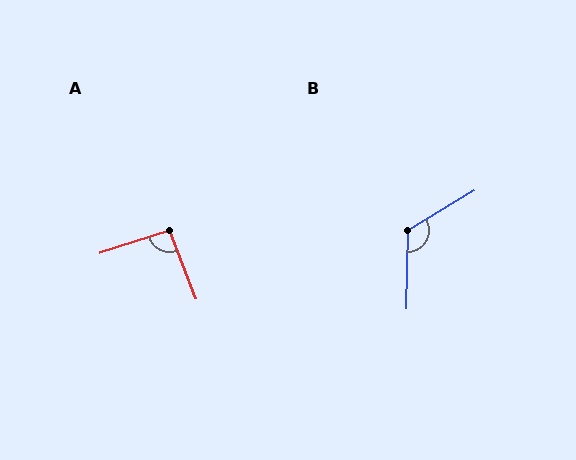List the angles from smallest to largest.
A (93°), B (122°).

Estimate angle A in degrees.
Approximately 93 degrees.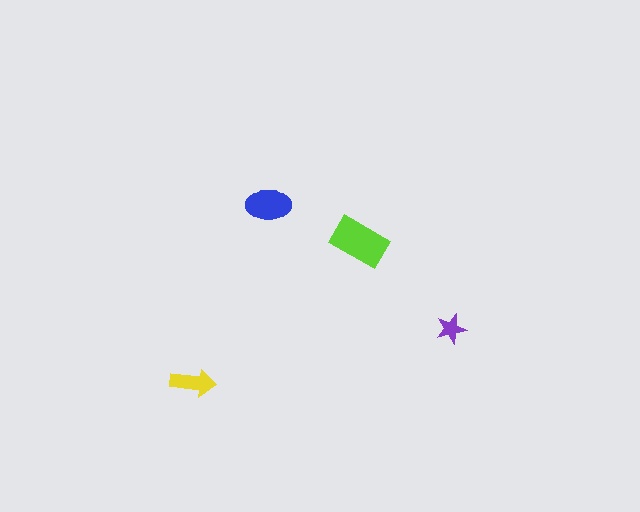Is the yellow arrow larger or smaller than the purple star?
Larger.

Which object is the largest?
The lime rectangle.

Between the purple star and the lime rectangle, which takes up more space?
The lime rectangle.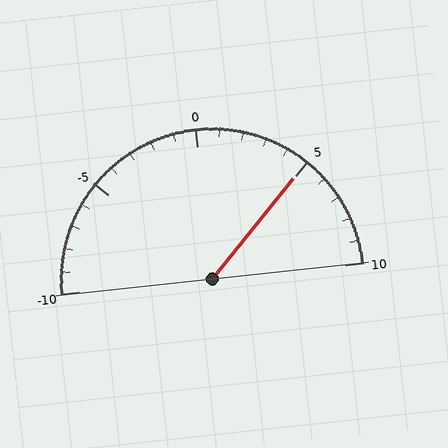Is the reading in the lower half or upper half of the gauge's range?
The reading is in the upper half of the range (-10 to 10).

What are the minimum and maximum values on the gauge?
The gauge ranges from -10 to 10.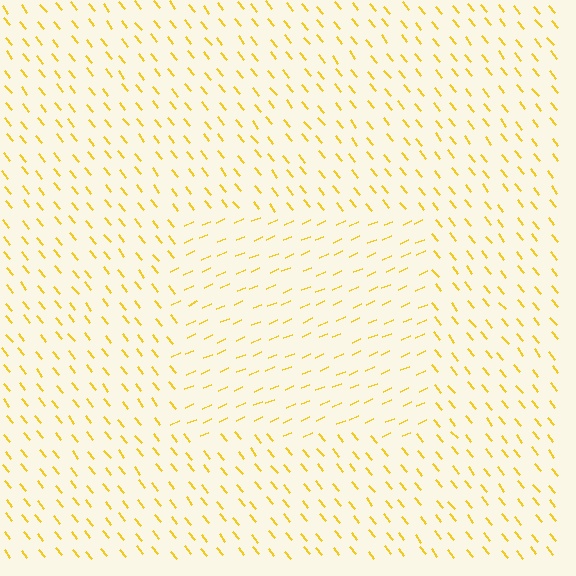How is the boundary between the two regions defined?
The boundary is defined purely by a change in line orientation (approximately 75 degrees difference). All lines are the same color and thickness.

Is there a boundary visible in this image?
Yes, there is a texture boundary formed by a change in line orientation.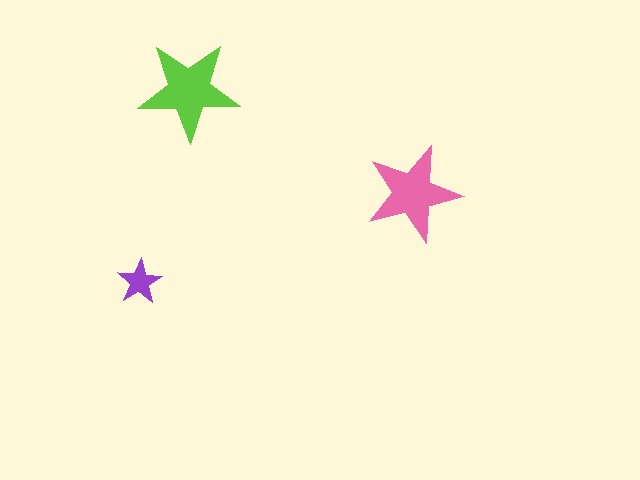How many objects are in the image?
There are 3 objects in the image.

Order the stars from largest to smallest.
the lime one, the pink one, the purple one.